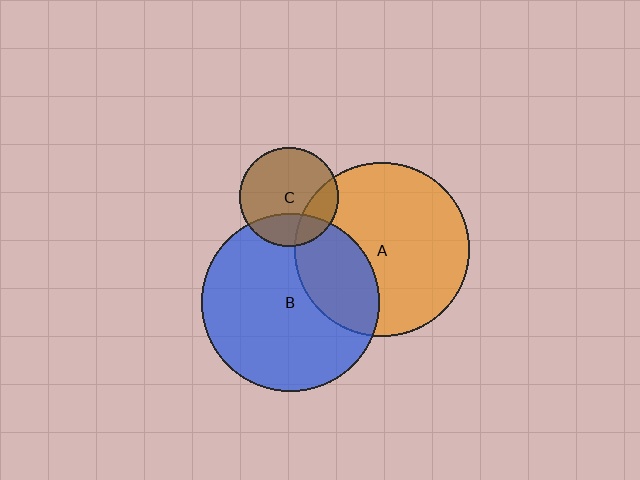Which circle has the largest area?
Circle B (blue).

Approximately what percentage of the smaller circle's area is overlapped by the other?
Approximately 25%.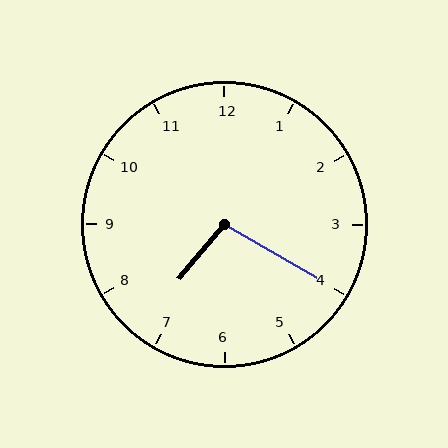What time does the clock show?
7:20.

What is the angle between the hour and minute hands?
Approximately 100 degrees.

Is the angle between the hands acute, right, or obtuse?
It is obtuse.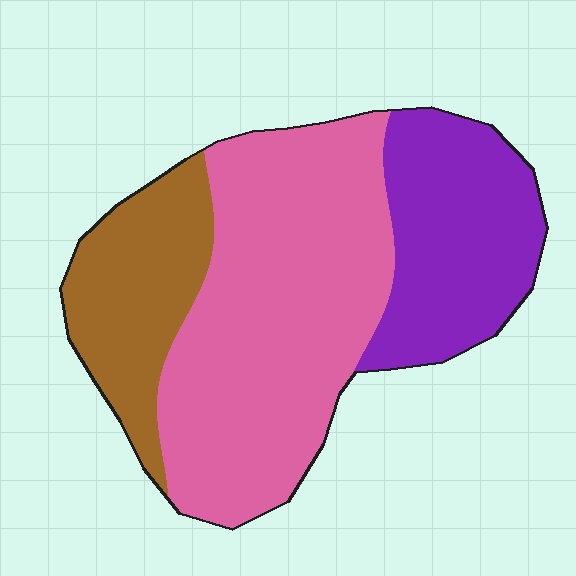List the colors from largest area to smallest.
From largest to smallest: pink, purple, brown.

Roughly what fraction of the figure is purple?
Purple covers about 25% of the figure.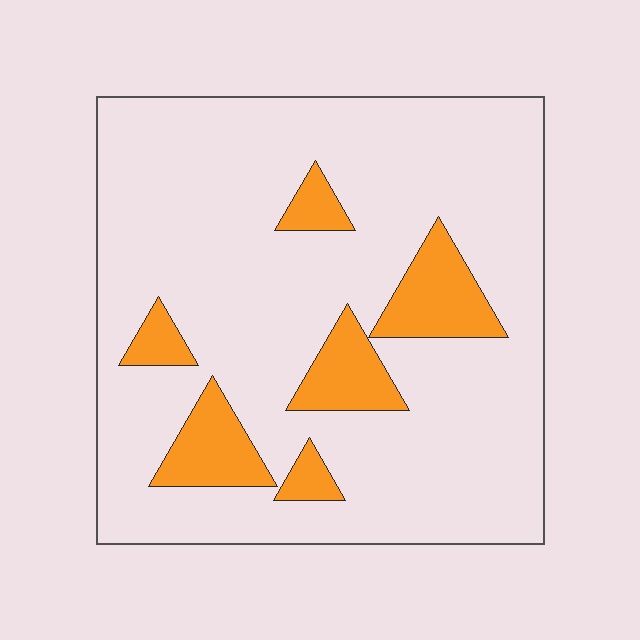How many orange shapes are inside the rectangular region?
6.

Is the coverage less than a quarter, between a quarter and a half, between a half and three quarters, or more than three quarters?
Less than a quarter.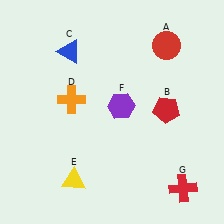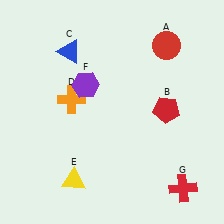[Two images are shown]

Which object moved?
The purple hexagon (F) moved left.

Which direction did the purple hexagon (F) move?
The purple hexagon (F) moved left.